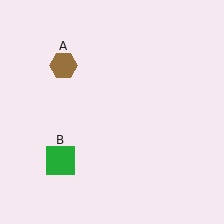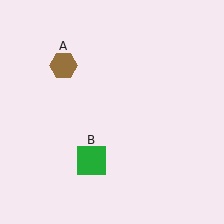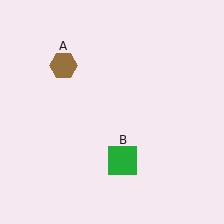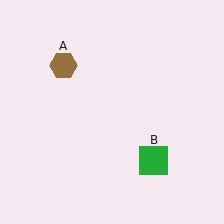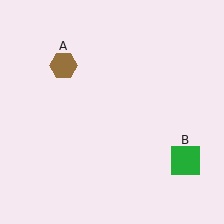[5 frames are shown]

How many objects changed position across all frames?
1 object changed position: green square (object B).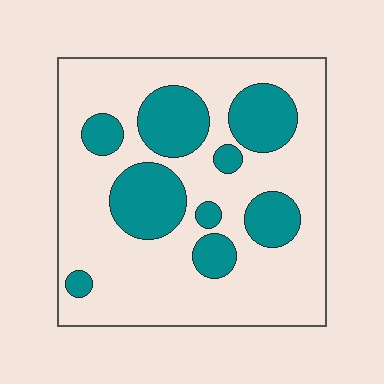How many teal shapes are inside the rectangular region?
9.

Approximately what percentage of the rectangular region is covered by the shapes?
Approximately 30%.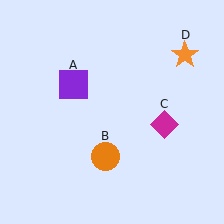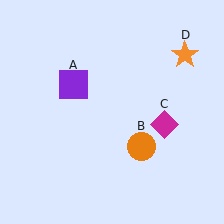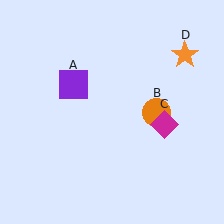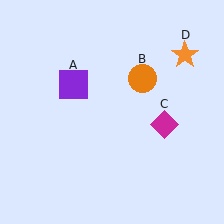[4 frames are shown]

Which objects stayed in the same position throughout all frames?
Purple square (object A) and magenta diamond (object C) and orange star (object D) remained stationary.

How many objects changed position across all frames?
1 object changed position: orange circle (object B).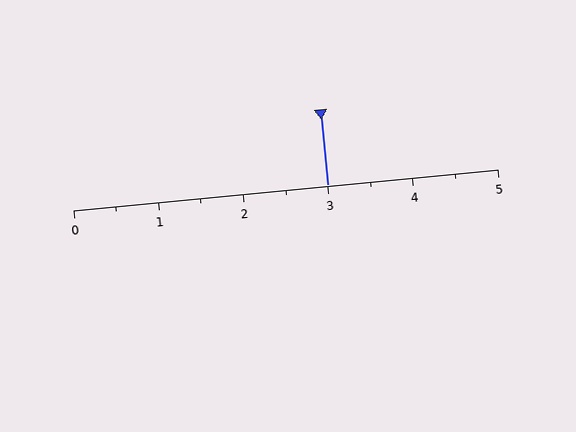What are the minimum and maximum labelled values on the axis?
The axis runs from 0 to 5.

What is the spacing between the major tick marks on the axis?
The major ticks are spaced 1 apart.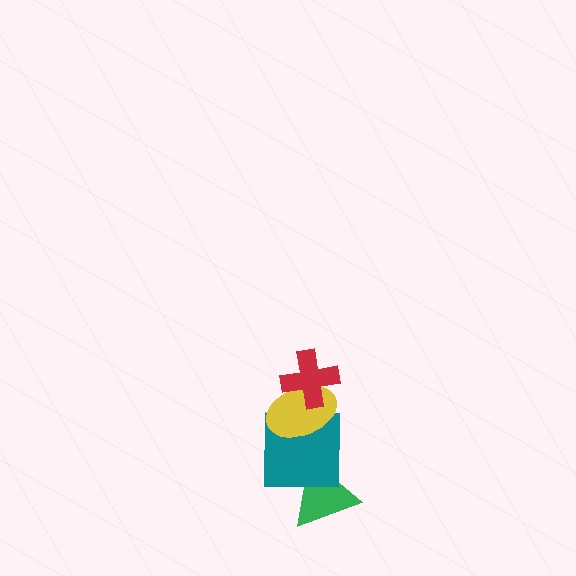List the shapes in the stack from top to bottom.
From top to bottom: the red cross, the yellow ellipse, the teal square, the green triangle.